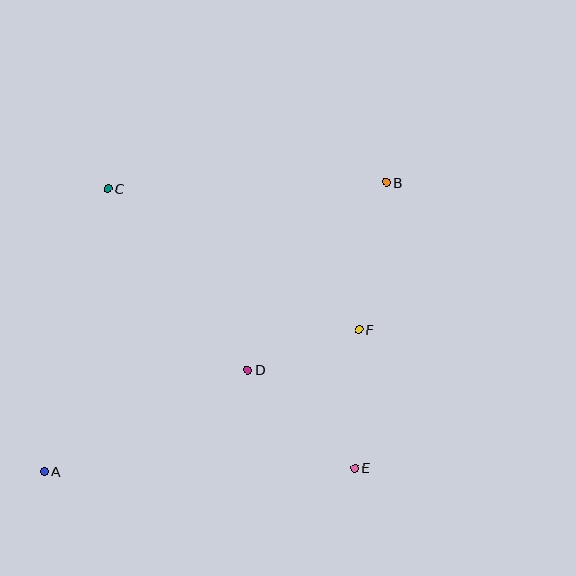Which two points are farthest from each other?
Points A and B are farthest from each other.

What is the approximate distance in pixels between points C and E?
The distance between C and E is approximately 373 pixels.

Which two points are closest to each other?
Points D and F are closest to each other.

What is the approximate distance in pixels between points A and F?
The distance between A and F is approximately 345 pixels.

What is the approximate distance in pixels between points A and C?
The distance between A and C is approximately 290 pixels.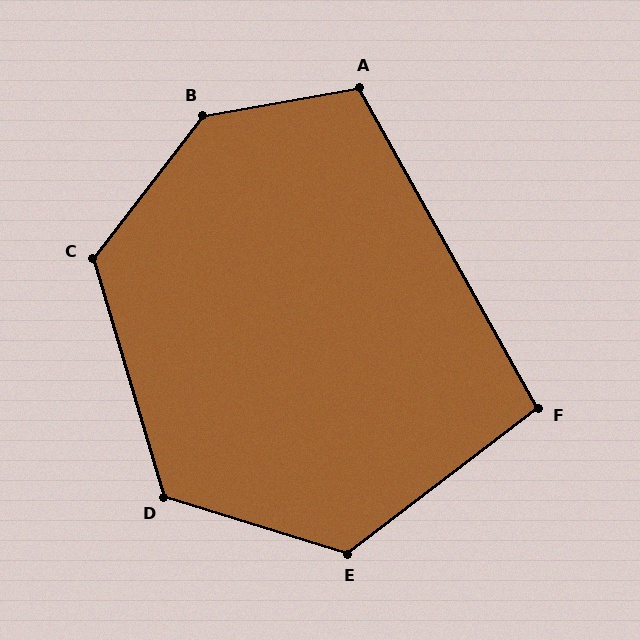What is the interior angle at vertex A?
Approximately 109 degrees (obtuse).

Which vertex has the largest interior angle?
B, at approximately 138 degrees.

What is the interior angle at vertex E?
Approximately 125 degrees (obtuse).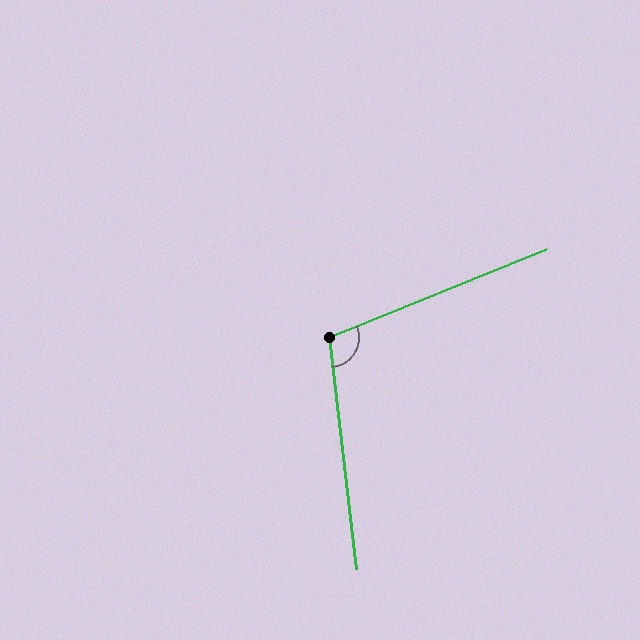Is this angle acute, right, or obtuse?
It is obtuse.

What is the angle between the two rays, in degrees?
Approximately 106 degrees.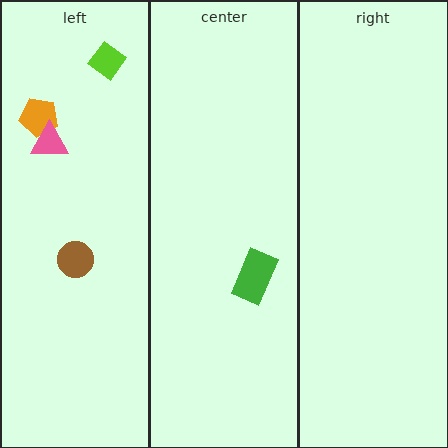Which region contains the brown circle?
The left region.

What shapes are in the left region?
The orange pentagon, the brown circle, the lime diamond, the pink triangle.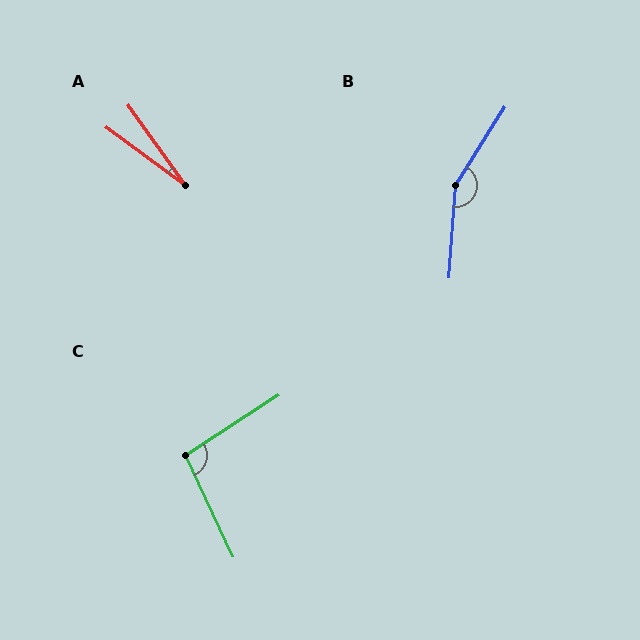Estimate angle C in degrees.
Approximately 98 degrees.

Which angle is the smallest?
A, at approximately 18 degrees.